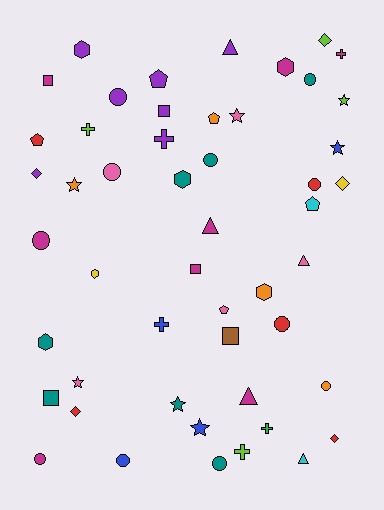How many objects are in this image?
There are 50 objects.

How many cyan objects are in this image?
There are 2 cyan objects.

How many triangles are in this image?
There are 5 triangles.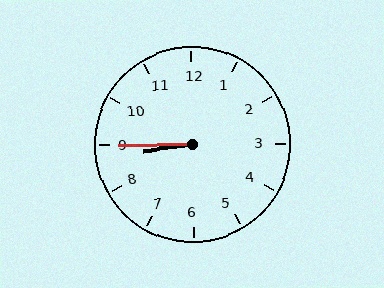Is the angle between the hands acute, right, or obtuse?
It is acute.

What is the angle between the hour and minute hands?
Approximately 8 degrees.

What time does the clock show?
8:45.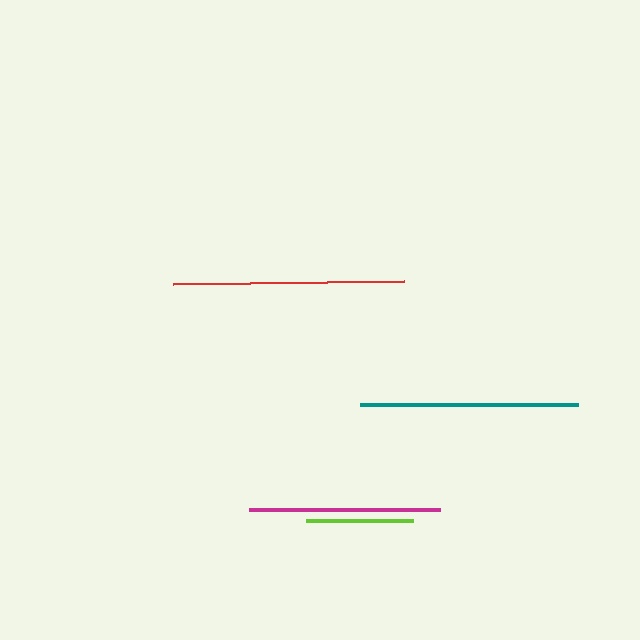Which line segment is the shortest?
The lime line is the shortest at approximately 107 pixels.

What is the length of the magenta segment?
The magenta segment is approximately 191 pixels long.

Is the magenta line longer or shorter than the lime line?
The magenta line is longer than the lime line.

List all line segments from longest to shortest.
From longest to shortest: red, teal, magenta, lime.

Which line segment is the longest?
The red line is the longest at approximately 230 pixels.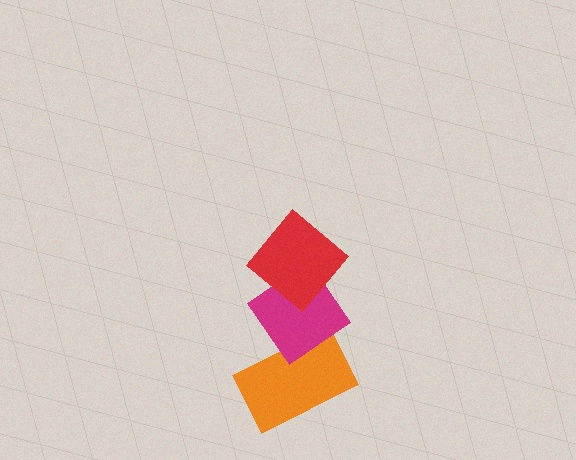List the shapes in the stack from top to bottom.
From top to bottom: the red diamond, the magenta diamond, the orange rectangle.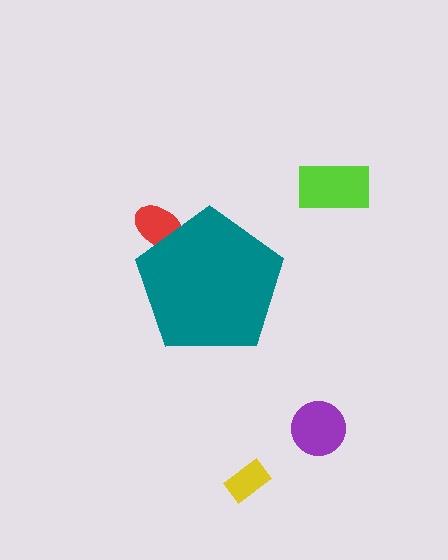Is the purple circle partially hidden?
No, the purple circle is fully visible.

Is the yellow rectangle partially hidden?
No, the yellow rectangle is fully visible.